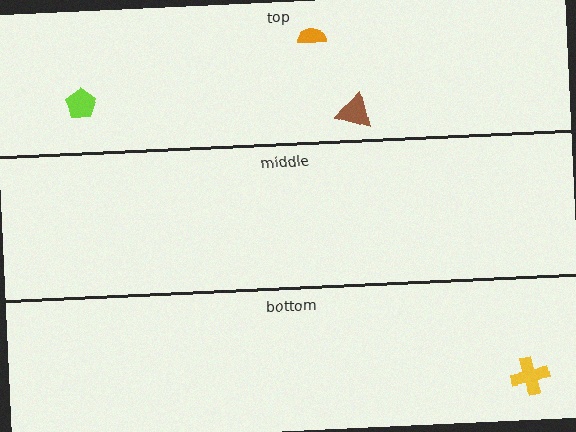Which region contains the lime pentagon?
The top region.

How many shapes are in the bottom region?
1.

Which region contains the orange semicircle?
The top region.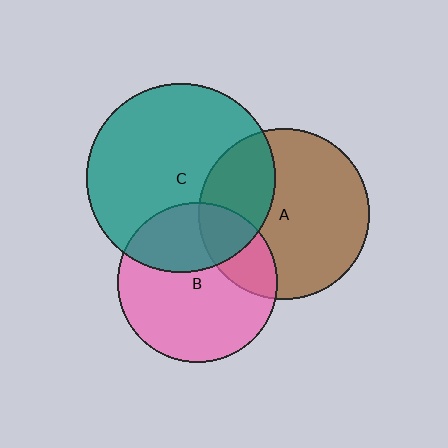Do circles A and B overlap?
Yes.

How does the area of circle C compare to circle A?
Approximately 1.2 times.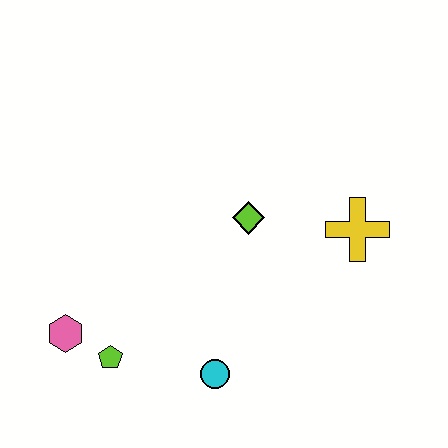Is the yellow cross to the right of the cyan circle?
Yes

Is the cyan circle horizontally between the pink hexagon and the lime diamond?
Yes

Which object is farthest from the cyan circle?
The yellow cross is farthest from the cyan circle.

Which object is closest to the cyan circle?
The lime pentagon is closest to the cyan circle.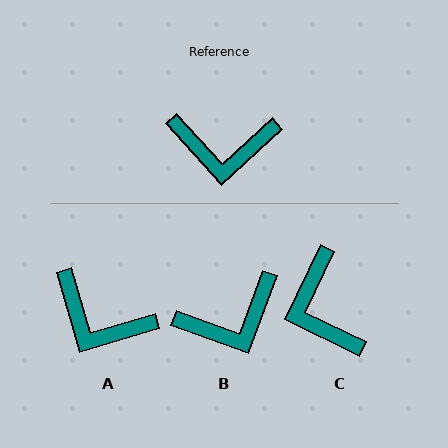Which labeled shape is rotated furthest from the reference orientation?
C, about 68 degrees away.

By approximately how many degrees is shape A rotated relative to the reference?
Approximately 26 degrees clockwise.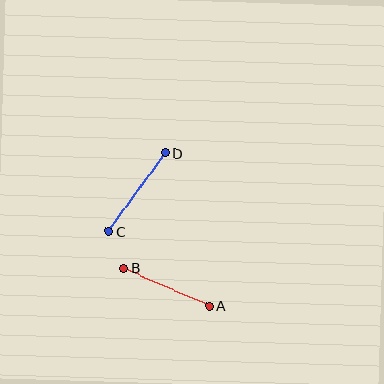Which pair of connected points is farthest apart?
Points C and D are farthest apart.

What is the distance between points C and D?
The distance is approximately 96 pixels.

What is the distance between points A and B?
The distance is approximately 93 pixels.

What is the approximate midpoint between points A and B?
The midpoint is at approximately (166, 287) pixels.